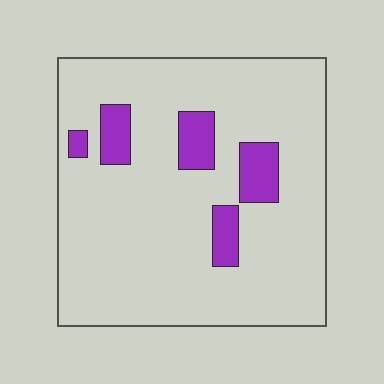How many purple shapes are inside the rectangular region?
5.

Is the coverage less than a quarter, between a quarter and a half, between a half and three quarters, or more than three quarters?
Less than a quarter.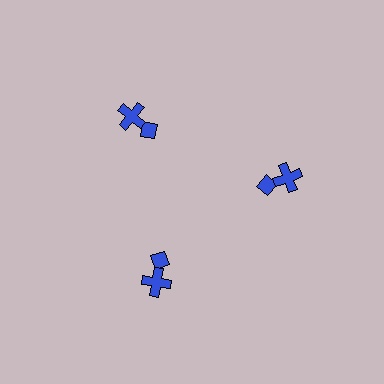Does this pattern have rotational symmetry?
Yes, this pattern has 3-fold rotational symmetry. It looks the same after rotating 120 degrees around the center.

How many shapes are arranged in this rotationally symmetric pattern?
There are 6 shapes, arranged in 3 groups of 2.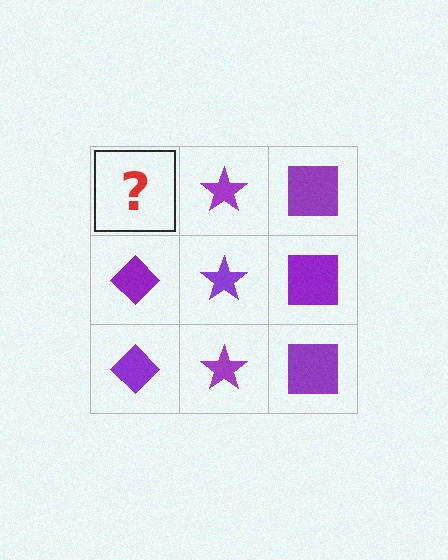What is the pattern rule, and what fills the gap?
The rule is that each column has a consistent shape. The gap should be filled with a purple diamond.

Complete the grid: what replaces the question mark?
The question mark should be replaced with a purple diamond.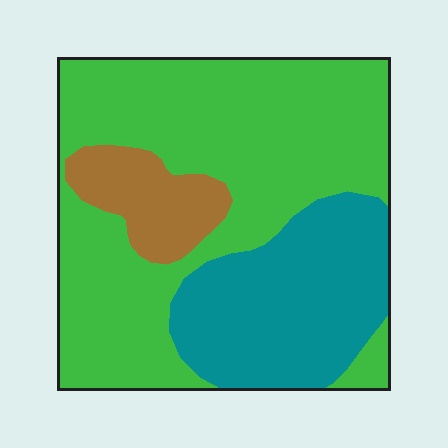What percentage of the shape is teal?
Teal takes up between a quarter and a half of the shape.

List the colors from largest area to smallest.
From largest to smallest: green, teal, brown.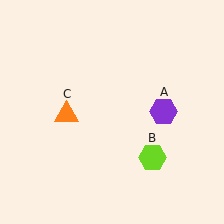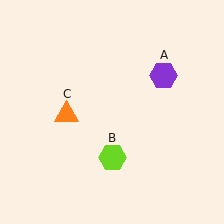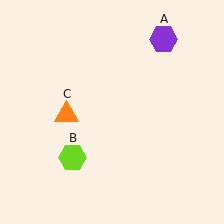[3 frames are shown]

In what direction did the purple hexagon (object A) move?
The purple hexagon (object A) moved up.